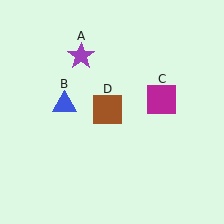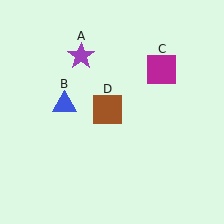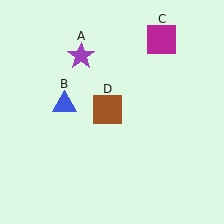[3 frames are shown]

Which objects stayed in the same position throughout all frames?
Purple star (object A) and blue triangle (object B) and brown square (object D) remained stationary.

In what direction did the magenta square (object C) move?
The magenta square (object C) moved up.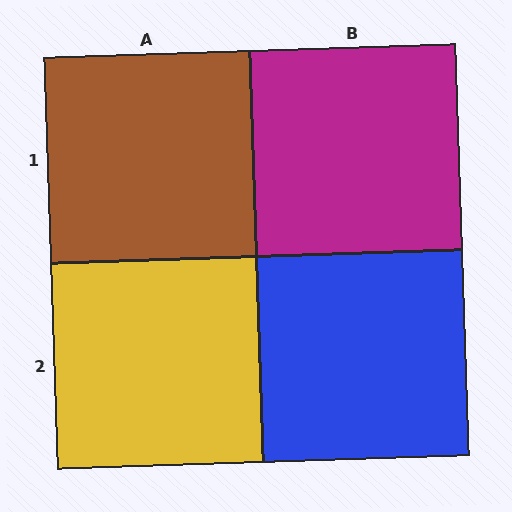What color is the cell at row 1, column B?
Magenta.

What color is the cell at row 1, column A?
Brown.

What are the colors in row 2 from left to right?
Yellow, blue.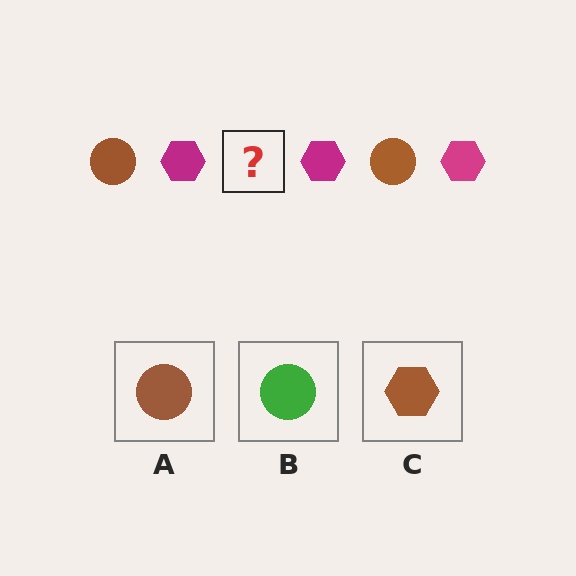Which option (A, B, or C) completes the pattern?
A.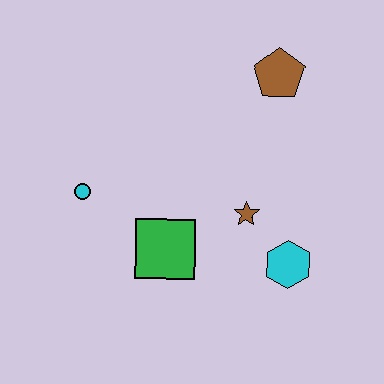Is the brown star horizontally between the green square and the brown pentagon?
Yes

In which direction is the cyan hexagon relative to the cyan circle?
The cyan hexagon is to the right of the cyan circle.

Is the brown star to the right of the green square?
Yes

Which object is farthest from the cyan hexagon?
The cyan circle is farthest from the cyan hexagon.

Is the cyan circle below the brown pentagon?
Yes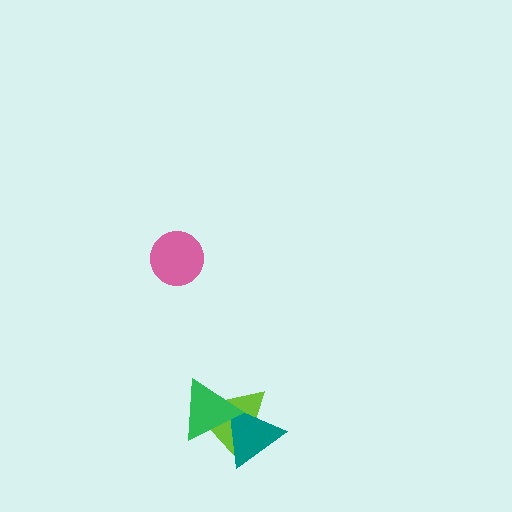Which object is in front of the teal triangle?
The green triangle is in front of the teal triangle.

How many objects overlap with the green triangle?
2 objects overlap with the green triangle.